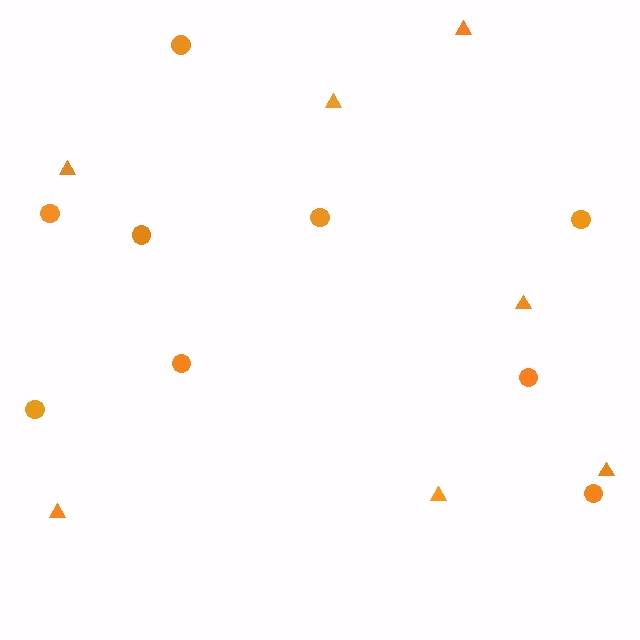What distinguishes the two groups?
There are 2 groups: one group of circles (9) and one group of triangles (7).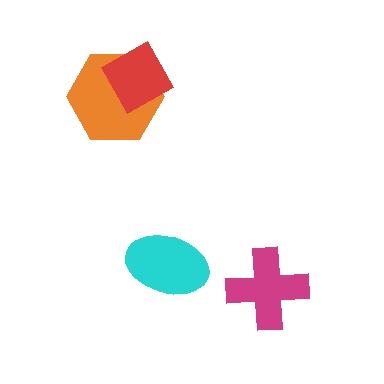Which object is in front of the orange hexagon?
The red diamond is in front of the orange hexagon.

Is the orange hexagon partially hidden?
Yes, it is partially covered by another shape.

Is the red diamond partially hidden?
No, no other shape covers it.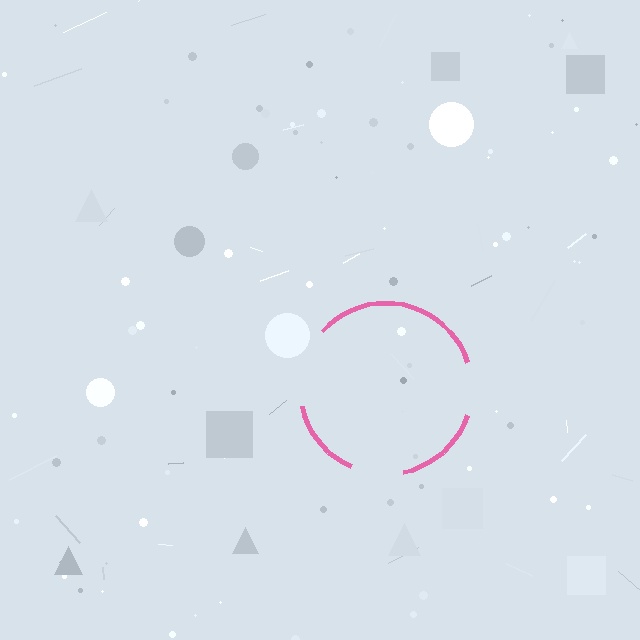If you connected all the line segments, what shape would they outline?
They would outline a circle.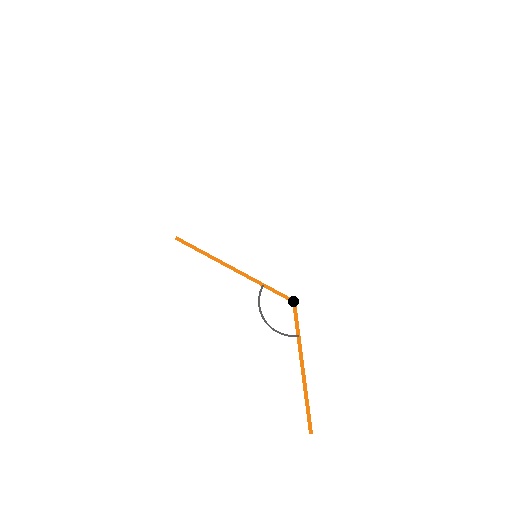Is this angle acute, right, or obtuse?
It is obtuse.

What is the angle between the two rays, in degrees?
Approximately 125 degrees.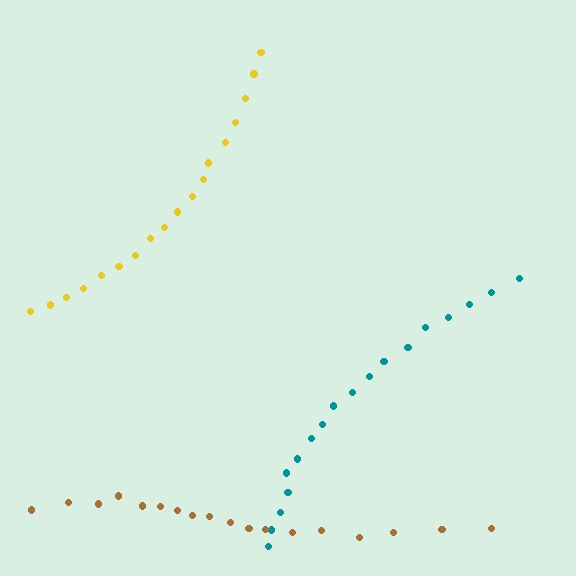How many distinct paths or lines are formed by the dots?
There are 3 distinct paths.